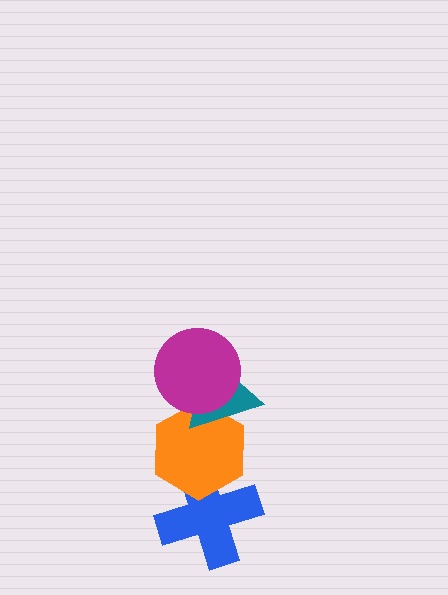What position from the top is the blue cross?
The blue cross is 4th from the top.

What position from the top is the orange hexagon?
The orange hexagon is 3rd from the top.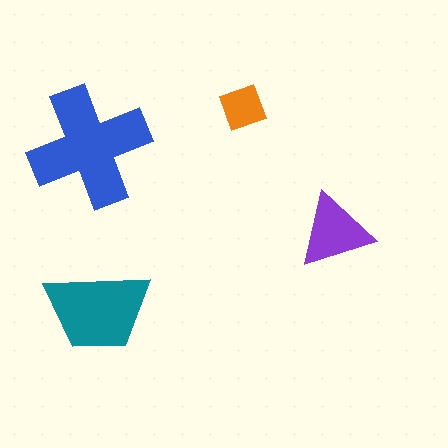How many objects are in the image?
There are 4 objects in the image.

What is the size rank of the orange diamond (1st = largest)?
4th.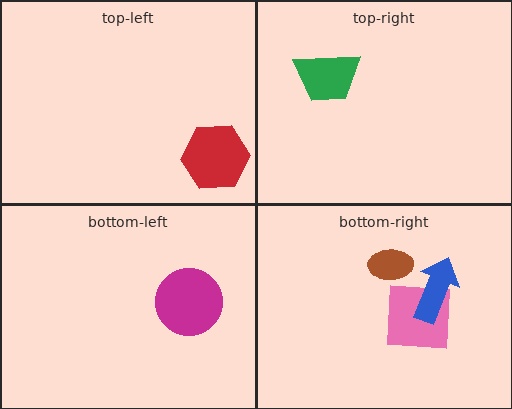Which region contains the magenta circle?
The bottom-left region.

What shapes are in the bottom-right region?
The brown ellipse, the pink square, the blue arrow.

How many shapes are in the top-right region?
1.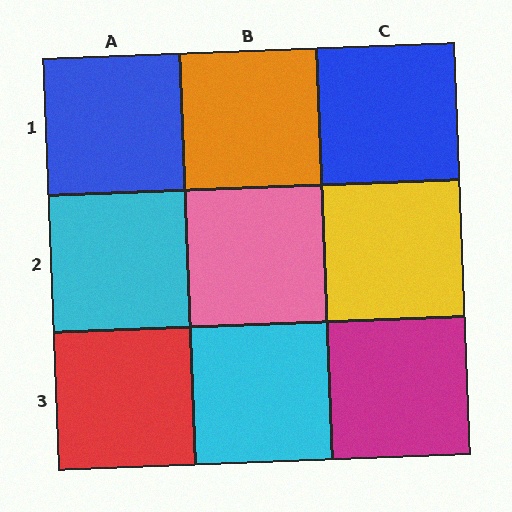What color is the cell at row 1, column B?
Orange.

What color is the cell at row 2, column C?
Yellow.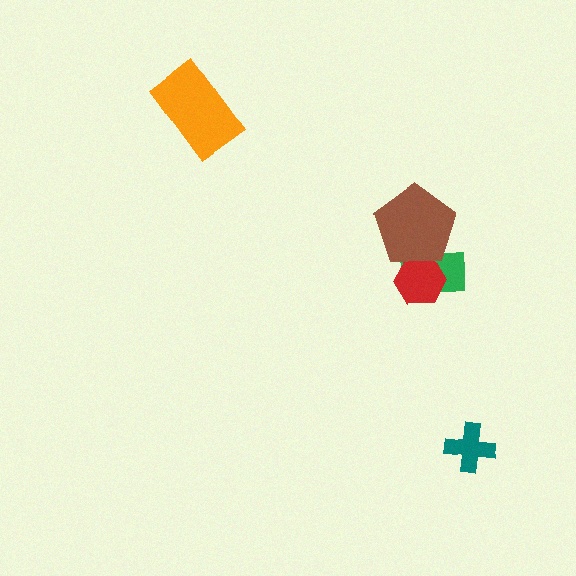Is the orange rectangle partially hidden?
No, no other shape covers it.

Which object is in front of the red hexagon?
The brown pentagon is in front of the red hexagon.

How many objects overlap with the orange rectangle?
0 objects overlap with the orange rectangle.